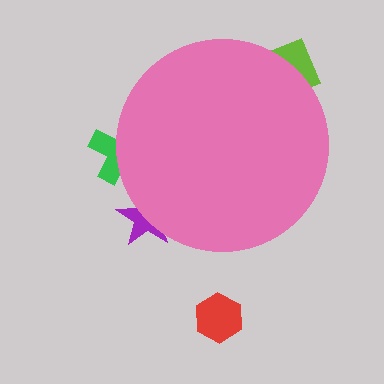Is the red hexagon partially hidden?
No, the red hexagon is fully visible.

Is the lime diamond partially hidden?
Yes, the lime diamond is partially hidden behind the pink circle.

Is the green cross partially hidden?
Yes, the green cross is partially hidden behind the pink circle.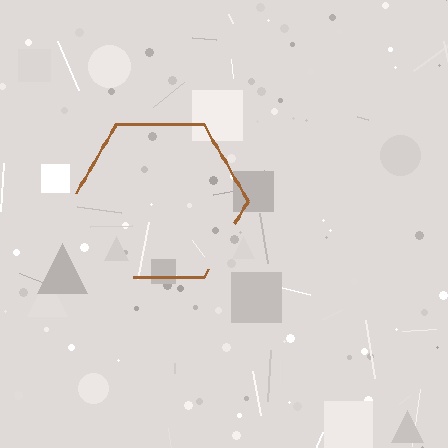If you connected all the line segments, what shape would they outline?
They would outline a hexagon.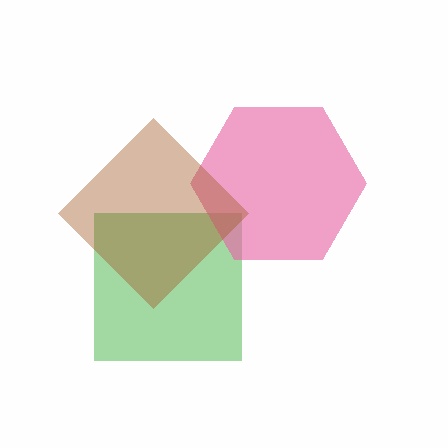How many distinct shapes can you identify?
There are 3 distinct shapes: a green square, a pink hexagon, a brown diamond.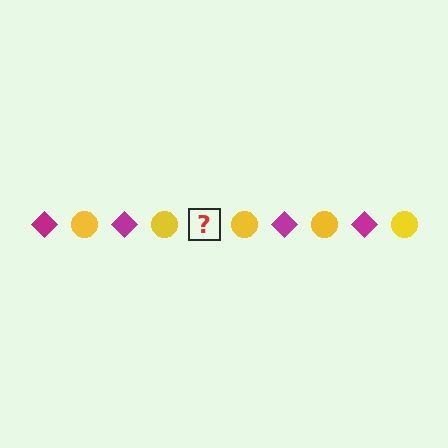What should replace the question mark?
The question mark should be replaced with a magenta diamond.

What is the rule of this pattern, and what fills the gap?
The rule is that the pattern alternates between magenta diamond and yellow circle. The gap should be filled with a magenta diamond.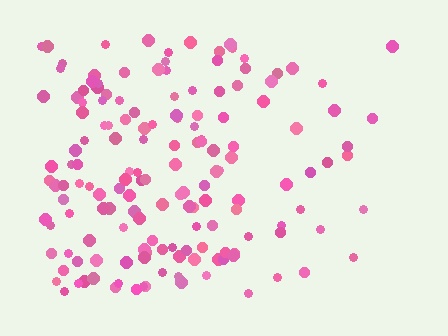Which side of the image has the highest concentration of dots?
The left.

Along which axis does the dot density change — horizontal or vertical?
Horizontal.